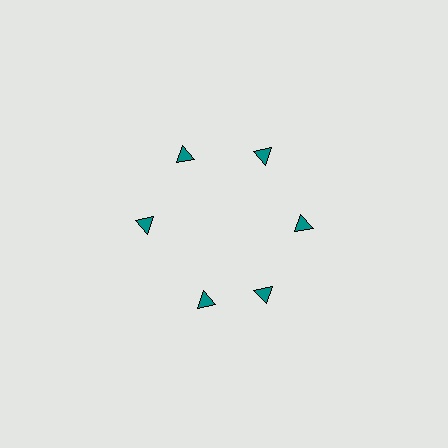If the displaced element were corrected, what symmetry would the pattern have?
It would have 6-fold rotational symmetry — the pattern would map onto itself every 60 degrees.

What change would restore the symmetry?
The symmetry would be restored by rotating it back into even spacing with its neighbors so that all 6 triangles sit at equal angles and equal distance from the center.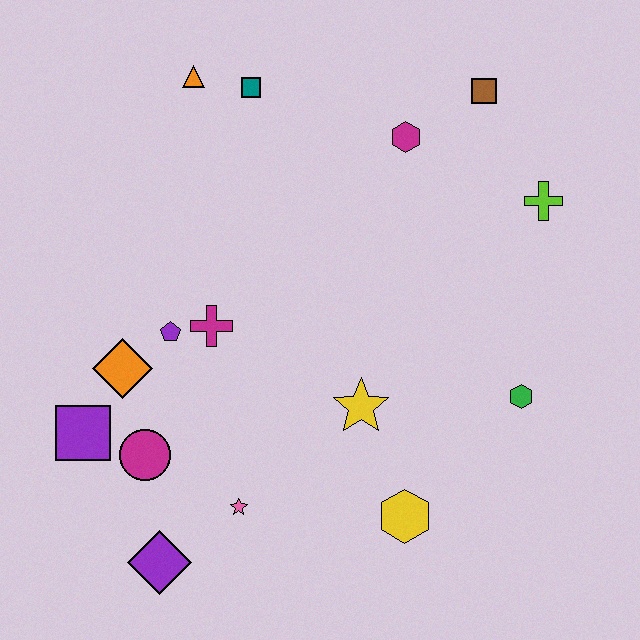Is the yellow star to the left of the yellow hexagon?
Yes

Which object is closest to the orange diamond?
The purple pentagon is closest to the orange diamond.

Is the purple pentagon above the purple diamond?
Yes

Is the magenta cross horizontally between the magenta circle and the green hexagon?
Yes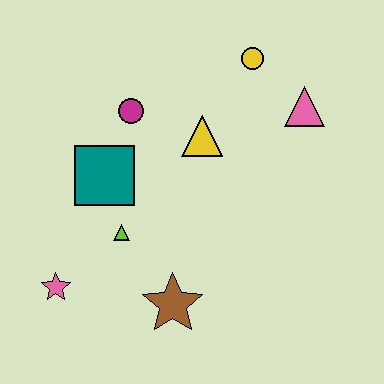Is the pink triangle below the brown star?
No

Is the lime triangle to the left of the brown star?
Yes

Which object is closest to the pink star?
The lime triangle is closest to the pink star.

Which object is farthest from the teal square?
The pink triangle is farthest from the teal square.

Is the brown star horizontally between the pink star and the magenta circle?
No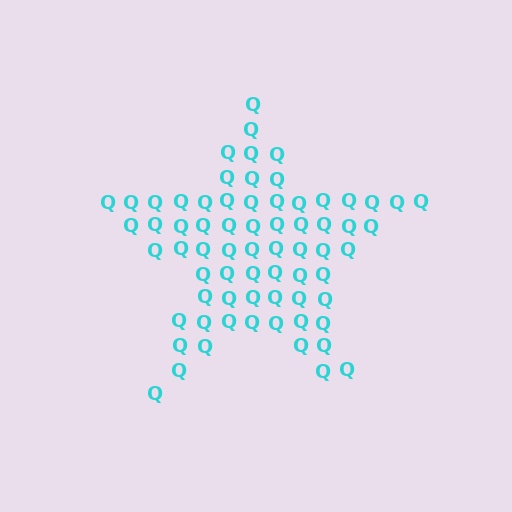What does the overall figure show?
The overall figure shows a star.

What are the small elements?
The small elements are letter Q's.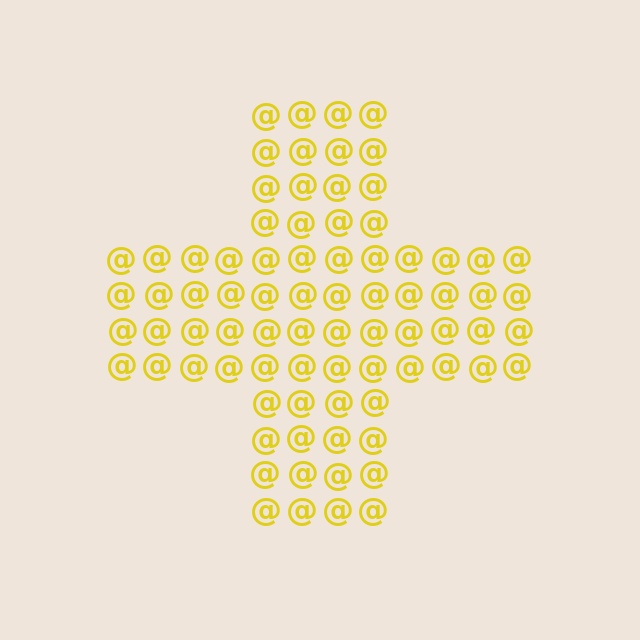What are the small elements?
The small elements are at signs.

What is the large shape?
The large shape is a cross.